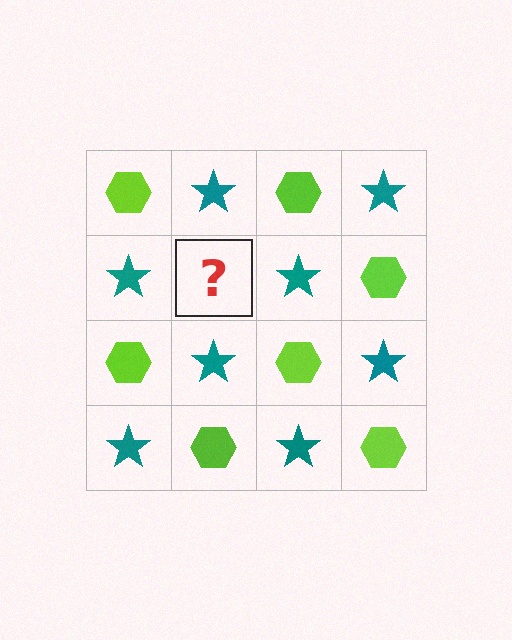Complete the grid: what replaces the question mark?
The question mark should be replaced with a lime hexagon.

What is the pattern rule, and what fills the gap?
The rule is that it alternates lime hexagon and teal star in a checkerboard pattern. The gap should be filled with a lime hexagon.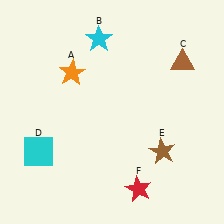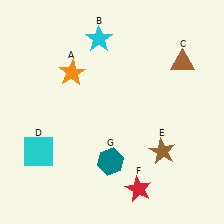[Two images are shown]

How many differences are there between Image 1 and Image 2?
There is 1 difference between the two images.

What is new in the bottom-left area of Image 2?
A teal hexagon (G) was added in the bottom-left area of Image 2.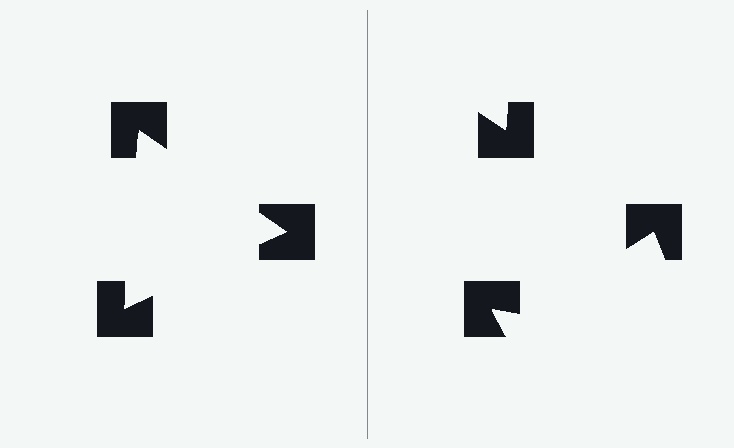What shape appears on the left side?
An illusory triangle.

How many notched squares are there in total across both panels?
6 — 3 on each side.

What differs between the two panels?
The notched squares are positioned identically on both sides; only the wedge orientations differ. On the left they align to a triangle; on the right they are misaligned.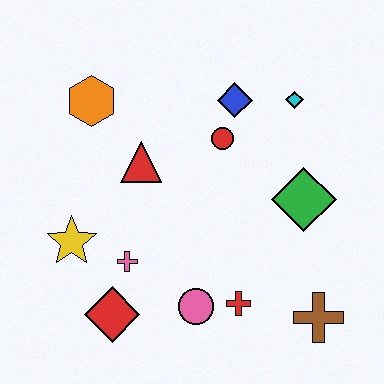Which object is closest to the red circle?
The blue diamond is closest to the red circle.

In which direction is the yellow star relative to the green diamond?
The yellow star is to the left of the green diamond.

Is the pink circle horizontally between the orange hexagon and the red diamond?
No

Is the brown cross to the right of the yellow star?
Yes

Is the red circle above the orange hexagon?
No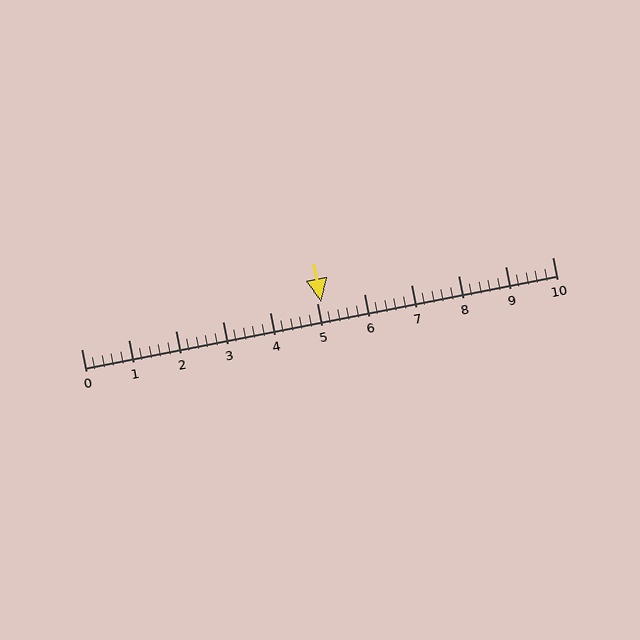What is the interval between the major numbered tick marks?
The major tick marks are spaced 1 units apart.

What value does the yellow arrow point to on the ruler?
The yellow arrow points to approximately 5.1.